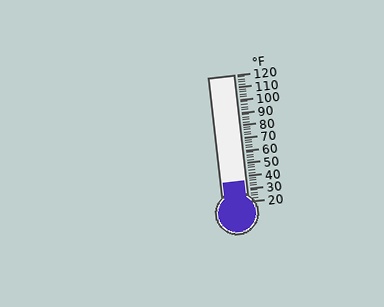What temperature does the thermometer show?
The thermometer shows approximately 36°F.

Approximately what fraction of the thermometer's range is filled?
The thermometer is filled to approximately 15% of its range.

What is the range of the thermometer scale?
The thermometer scale ranges from 20°F to 120°F.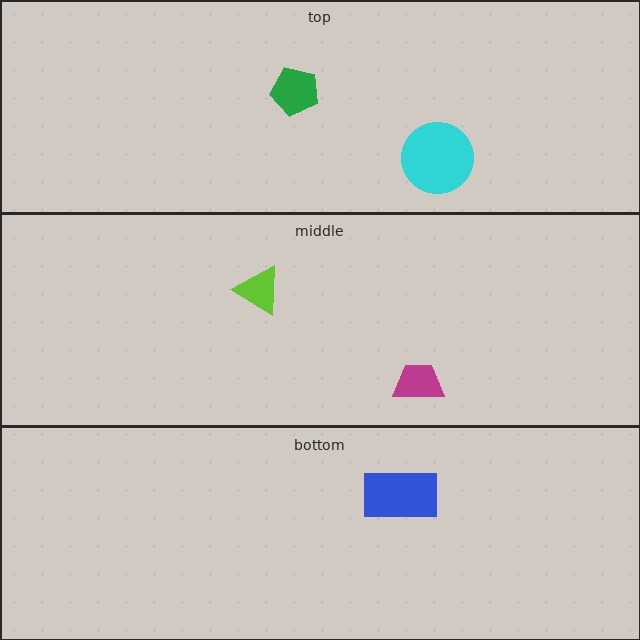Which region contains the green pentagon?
The top region.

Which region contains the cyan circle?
The top region.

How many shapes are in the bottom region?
1.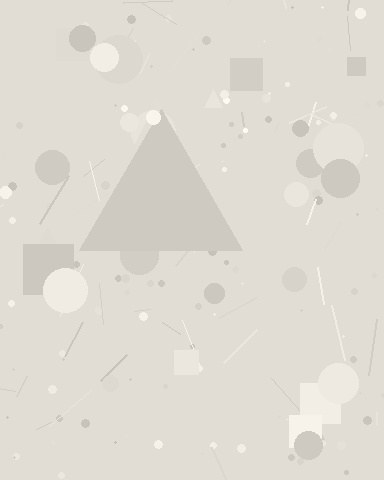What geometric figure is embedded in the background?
A triangle is embedded in the background.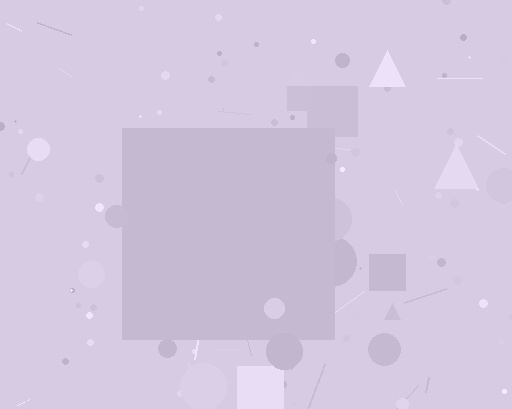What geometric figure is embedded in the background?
A square is embedded in the background.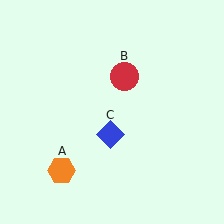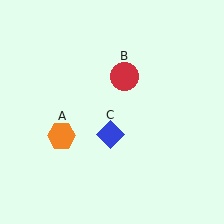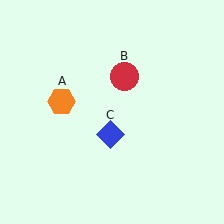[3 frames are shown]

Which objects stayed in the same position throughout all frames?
Red circle (object B) and blue diamond (object C) remained stationary.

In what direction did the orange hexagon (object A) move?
The orange hexagon (object A) moved up.